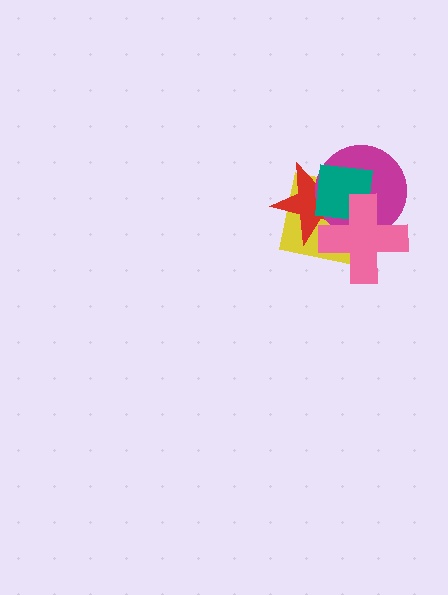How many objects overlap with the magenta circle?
4 objects overlap with the magenta circle.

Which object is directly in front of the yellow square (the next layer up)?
The red star is directly in front of the yellow square.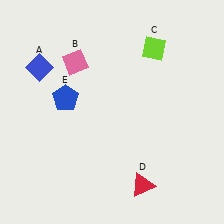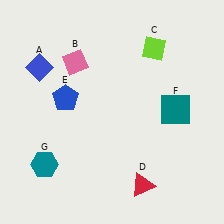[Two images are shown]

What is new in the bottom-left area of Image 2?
A teal hexagon (G) was added in the bottom-left area of Image 2.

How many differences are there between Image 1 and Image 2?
There are 2 differences between the two images.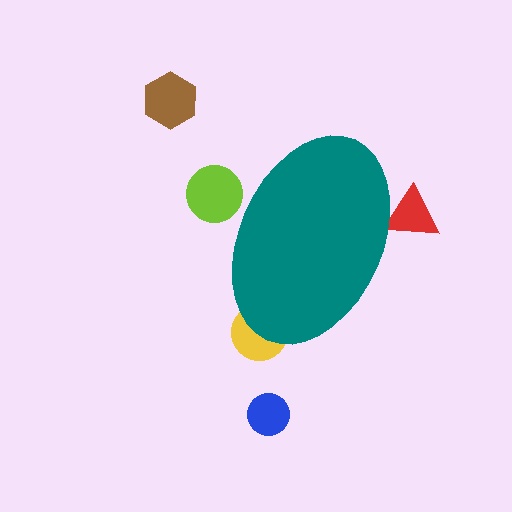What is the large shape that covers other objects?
A teal ellipse.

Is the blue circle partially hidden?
No, the blue circle is fully visible.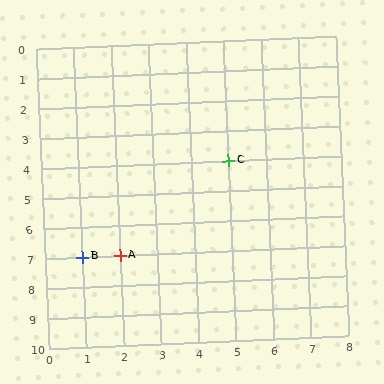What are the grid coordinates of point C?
Point C is at grid coordinates (5, 4).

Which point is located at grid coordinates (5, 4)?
Point C is at (5, 4).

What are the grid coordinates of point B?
Point B is at grid coordinates (1, 7).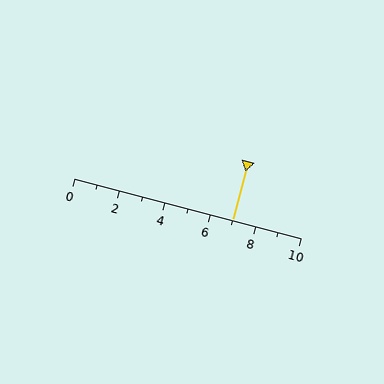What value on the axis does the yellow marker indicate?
The marker indicates approximately 7.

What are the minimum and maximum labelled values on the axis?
The axis runs from 0 to 10.